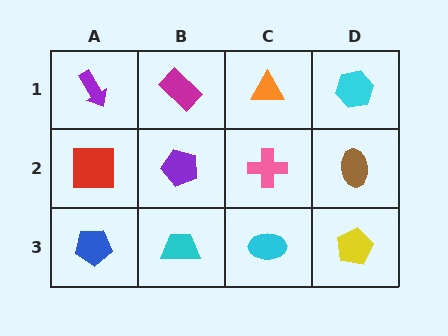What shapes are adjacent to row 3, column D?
A brown ellipse (row 2, column D), a cyan ellipse (row 3, column C).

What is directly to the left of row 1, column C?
A magenta rectangle.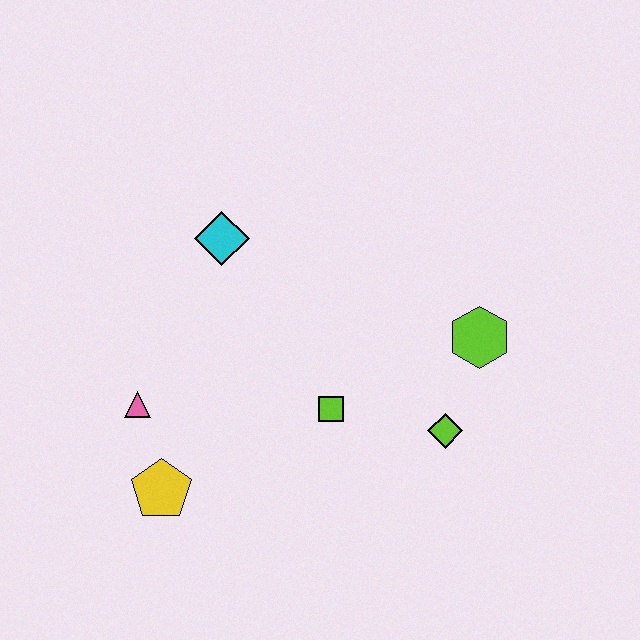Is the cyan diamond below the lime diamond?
No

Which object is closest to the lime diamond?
The lime hexagon is closest to the lime diamond.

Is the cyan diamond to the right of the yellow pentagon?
Yes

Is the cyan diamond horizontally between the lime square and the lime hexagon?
No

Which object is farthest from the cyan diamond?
The lime diamond is farthest from the cyan diamond.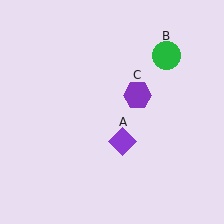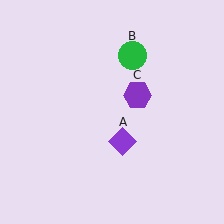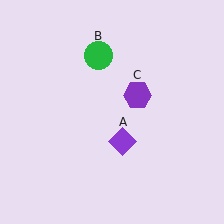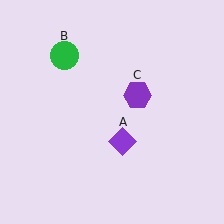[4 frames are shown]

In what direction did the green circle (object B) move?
The green circle (object B) moved left.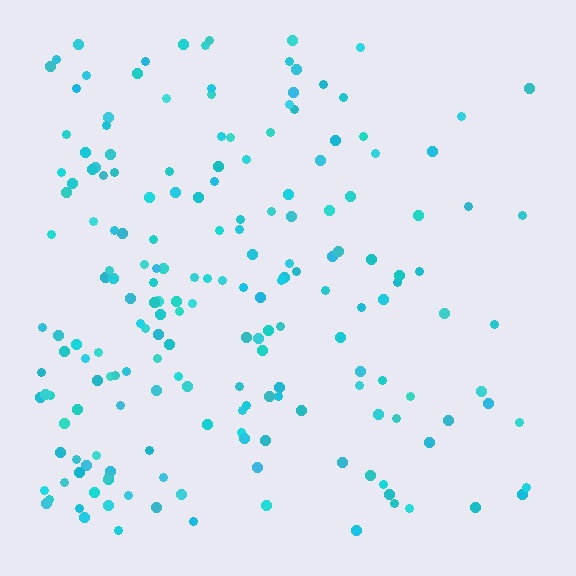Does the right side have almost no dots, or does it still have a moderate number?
Still a moderate number, just noticeably fewer than the left.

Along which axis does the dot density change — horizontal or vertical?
Horizontal.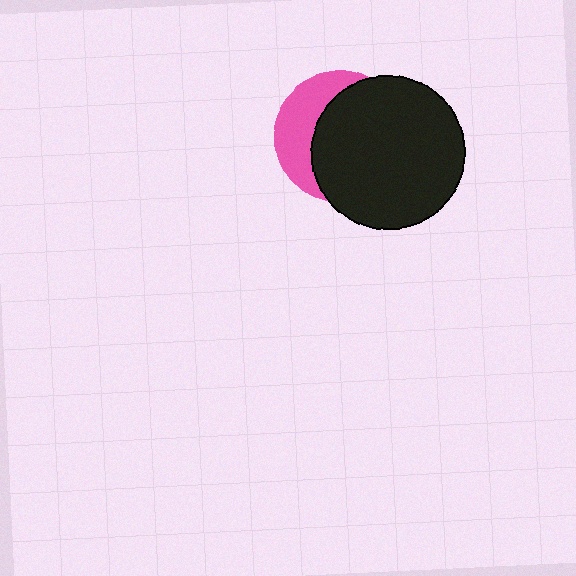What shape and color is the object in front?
The object in front is a black circle.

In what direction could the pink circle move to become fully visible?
The pink circle could move left. That would shift it out from behind the black circle entirely.